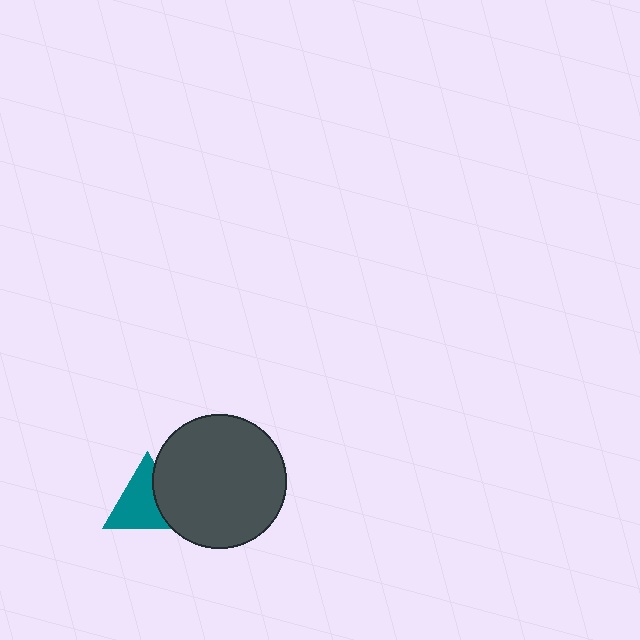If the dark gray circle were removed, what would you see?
You would see the complete teal triangle.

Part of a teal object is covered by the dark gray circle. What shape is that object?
It is a triangle.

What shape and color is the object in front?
The object in front is a dark gray circle.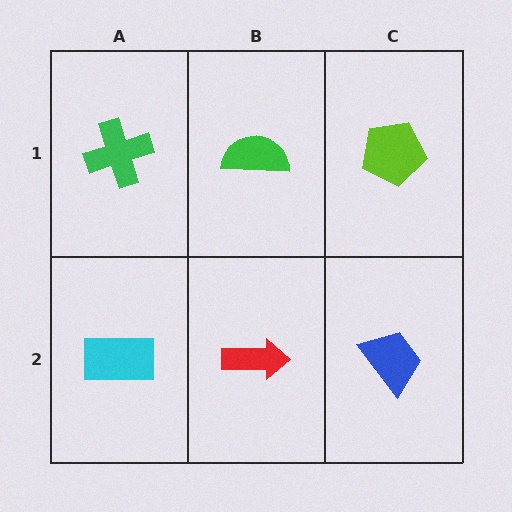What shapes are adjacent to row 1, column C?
A blue trapezoid (row 2, column C), a green semicircle (row 1, column B).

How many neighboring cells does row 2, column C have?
2.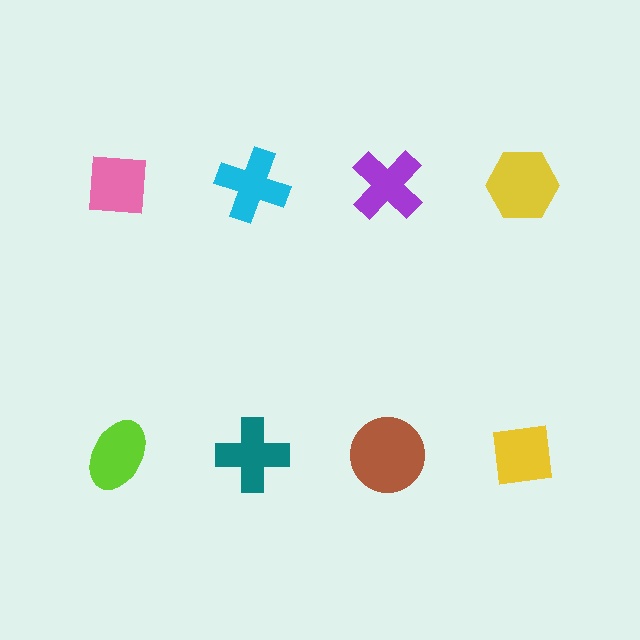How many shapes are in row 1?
4 shapes.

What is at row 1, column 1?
A pink square.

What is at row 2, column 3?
A brown circle.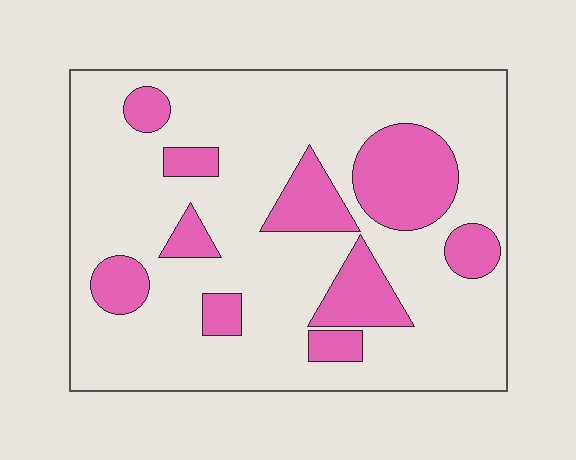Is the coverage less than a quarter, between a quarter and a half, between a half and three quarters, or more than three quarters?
Less than a quarter.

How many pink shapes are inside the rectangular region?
10.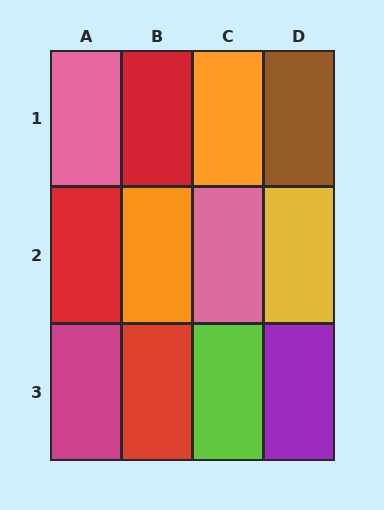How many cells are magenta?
1 cell is magenta.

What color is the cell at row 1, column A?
Pink.